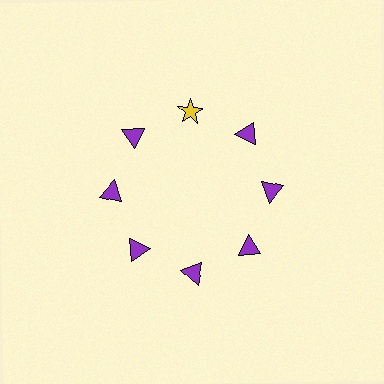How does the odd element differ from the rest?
It differs in both color (yellow instead of purple) and shape (star instead of triangle).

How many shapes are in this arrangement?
There are 8 shapes arranged in a ring pattern.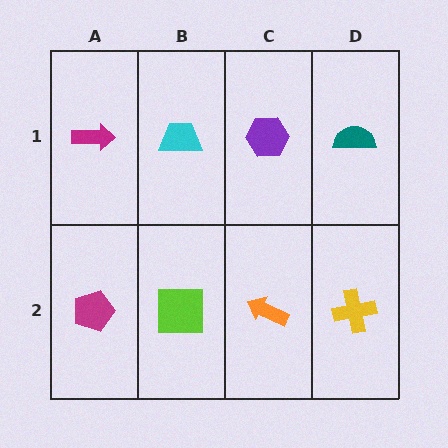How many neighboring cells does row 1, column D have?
2.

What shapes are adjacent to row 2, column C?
A purple hexagon (row 1, column C), a lime square (row 2, column B), a yellow cross (row 2, column D).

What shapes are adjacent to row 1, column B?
A lime square (row 2, column B), a magenta arrow (row 1, column A), a purple hexagon (row 1, column C).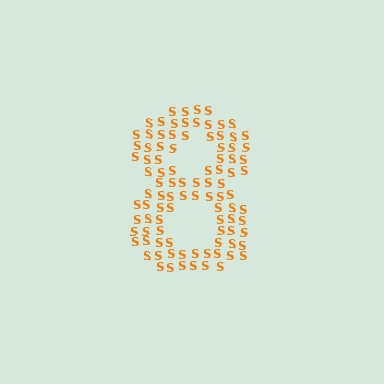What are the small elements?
The small elements are letter S's.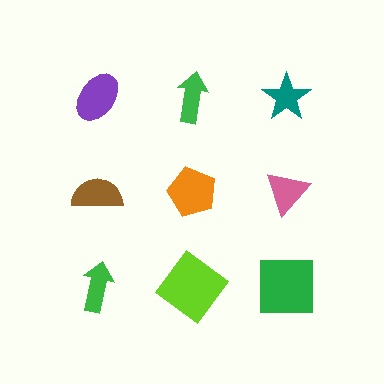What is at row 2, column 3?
A pink triangle.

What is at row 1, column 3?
A teal star.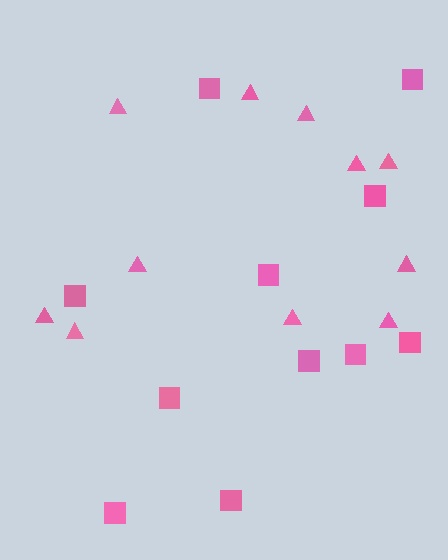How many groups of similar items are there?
There are 2 groups: one group of squares (11) and one group of triangles (11).